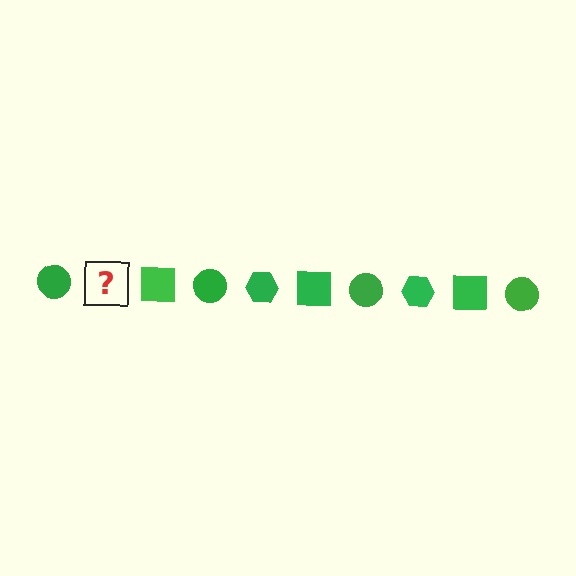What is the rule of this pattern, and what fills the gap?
The rule is that the pattern cycles through circle, hexagon, square shapes in green. The gap should be filled with a green hexagon.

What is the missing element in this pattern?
The missing element is a green hexagon.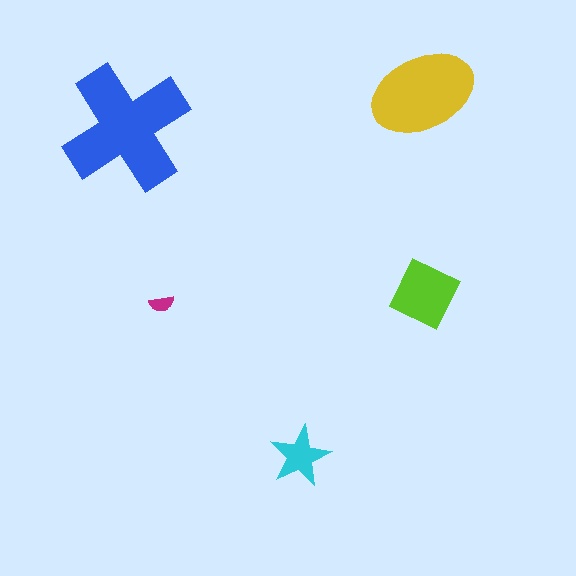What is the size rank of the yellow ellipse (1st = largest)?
2nd.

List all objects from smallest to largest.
The magenta semicircle, the cyan star, the lime diamond, the yellow ellipse, the blue cross.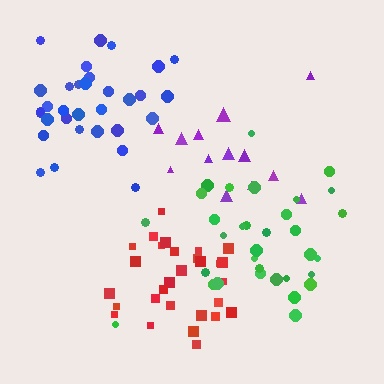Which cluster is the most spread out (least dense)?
Purple.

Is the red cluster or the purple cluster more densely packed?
Red.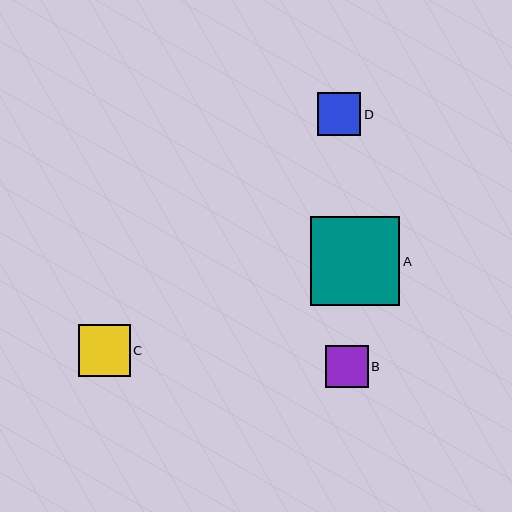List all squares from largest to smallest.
From largest to smallest: A, C, D, B.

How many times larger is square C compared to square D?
Square C is approximately 1.2 times the size of square D.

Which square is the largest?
Square A is the largest with a size of approximately 89 pixels.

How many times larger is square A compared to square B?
Square A is approximately 2.1 times the size of square B.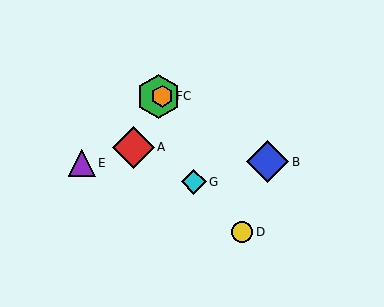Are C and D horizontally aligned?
No, C is at y≈96 and D is at y≈232.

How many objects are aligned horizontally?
2 objects (C, F) are aligned horizontally.